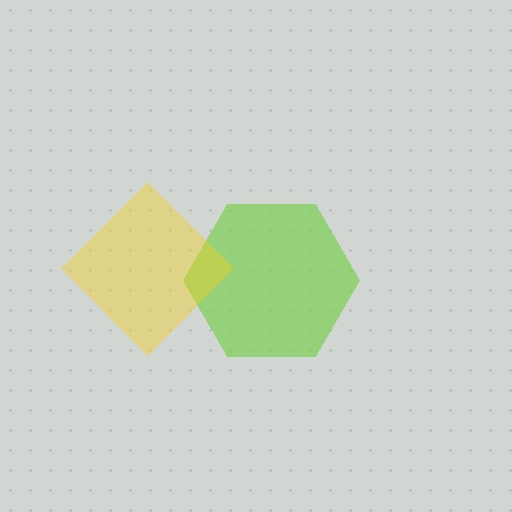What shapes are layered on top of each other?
The layered shapes are: a lime hexagon, a yellow diamond.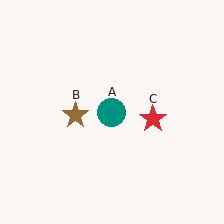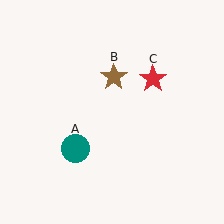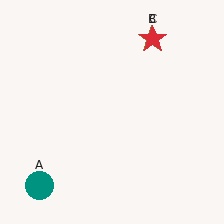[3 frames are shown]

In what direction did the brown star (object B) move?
The brown star (object B) moved up and to the right.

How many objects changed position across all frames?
3 objects changed position: teal circle (object A), brown star (object B), red star (object C).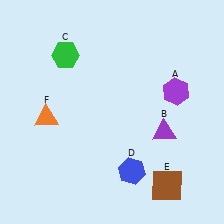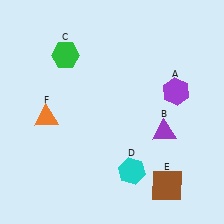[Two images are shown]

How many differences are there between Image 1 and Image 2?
There is 1 difference between the two images.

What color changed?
The hexagon (D) changed from blue in Image 1 to cyan in Image 2.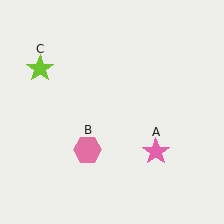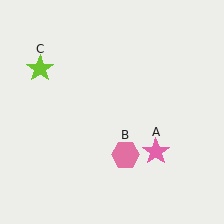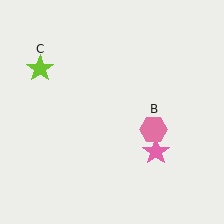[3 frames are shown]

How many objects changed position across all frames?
1 object changed position: pink hexagon (object B).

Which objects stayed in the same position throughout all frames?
Pink star (object A) and lime star (object C) remained stationary.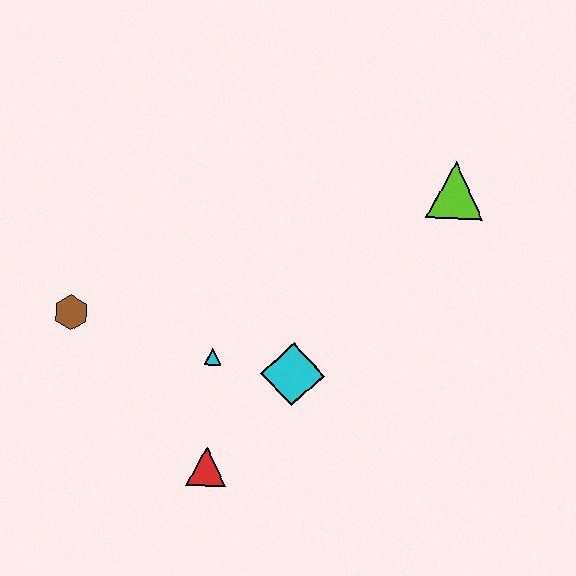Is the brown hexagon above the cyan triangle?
Yes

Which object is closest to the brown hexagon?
The cyan triangle is closest to the brown hexagon.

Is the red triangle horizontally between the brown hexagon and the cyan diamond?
Yes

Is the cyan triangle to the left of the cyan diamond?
Yes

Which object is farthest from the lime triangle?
The brown hexagon is farthest from the lime triangle.